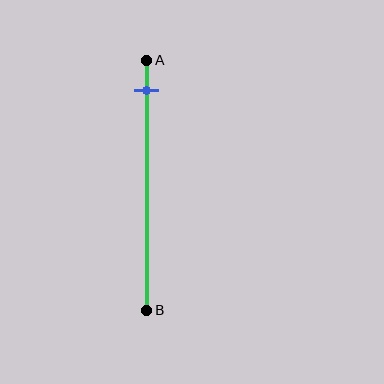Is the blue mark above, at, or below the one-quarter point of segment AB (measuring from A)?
The blue mark is above the one-quarter point of segment AB.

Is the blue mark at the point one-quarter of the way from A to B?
No, the mark is at about 10% from A, not at the 25% one-quarter point.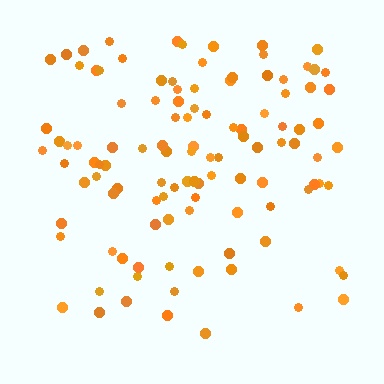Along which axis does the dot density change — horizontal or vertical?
Vertical.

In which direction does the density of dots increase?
From bottom to top, with the top side densest.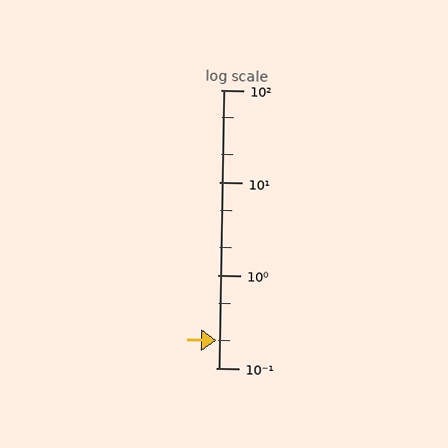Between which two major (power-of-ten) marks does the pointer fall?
The pointer is between 0.1 and 1.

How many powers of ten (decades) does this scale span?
The scale spans 3 decades, from 0.1 to 100.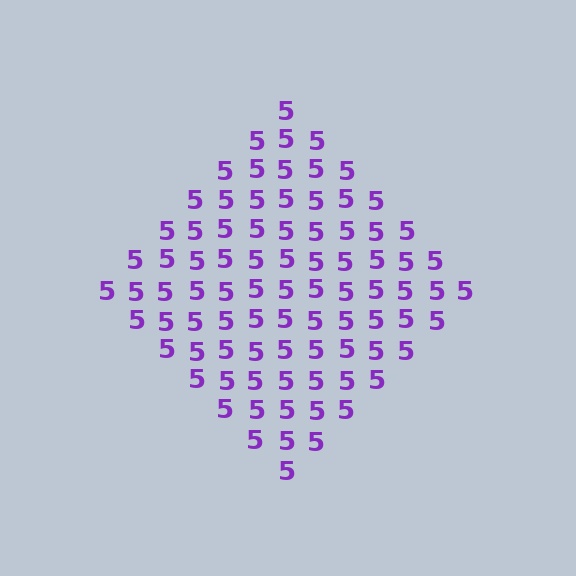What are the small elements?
The small elements are digit 5's.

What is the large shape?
The large shape is a diamond.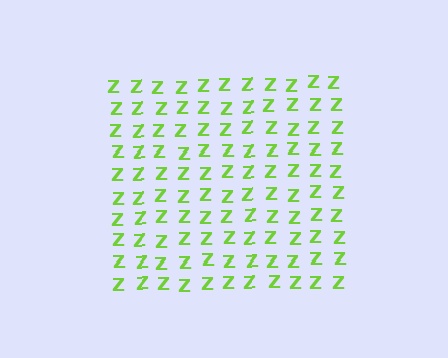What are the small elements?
The small elements are letter Z's.